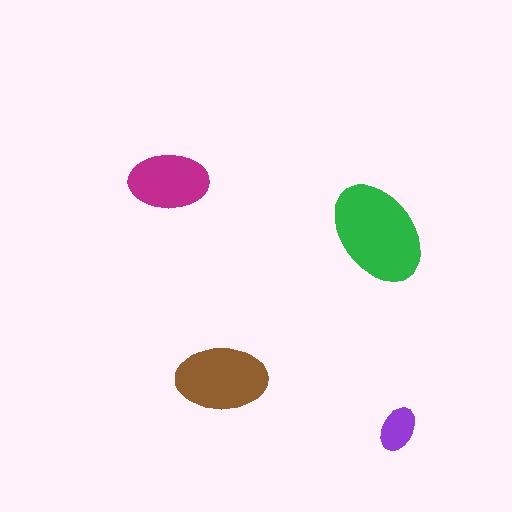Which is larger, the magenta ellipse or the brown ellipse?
The brown one.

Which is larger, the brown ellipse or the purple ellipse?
The brown one.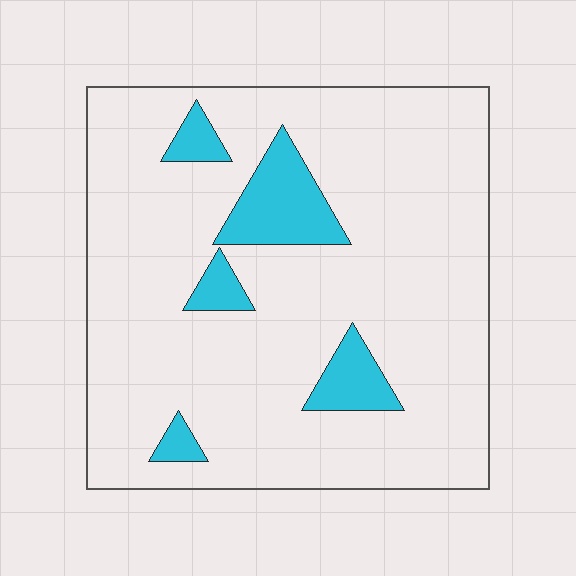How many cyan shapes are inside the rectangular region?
5.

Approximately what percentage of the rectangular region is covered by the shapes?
Approximately 10%.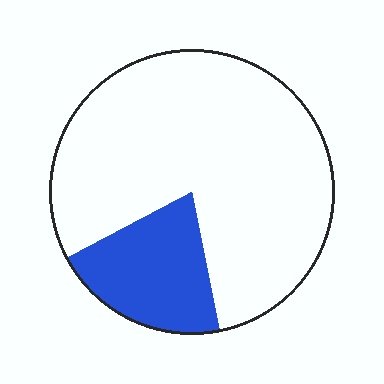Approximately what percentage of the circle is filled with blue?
Approximately 20%.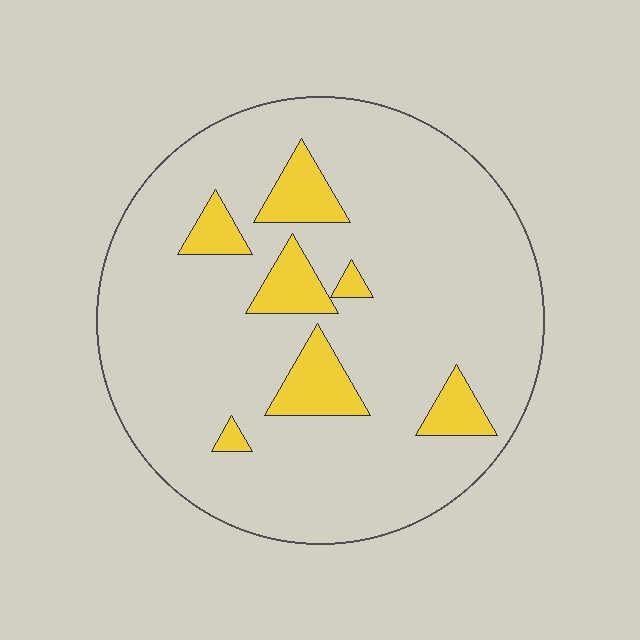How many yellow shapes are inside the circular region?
7.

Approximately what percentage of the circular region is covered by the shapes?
Approximately 15%.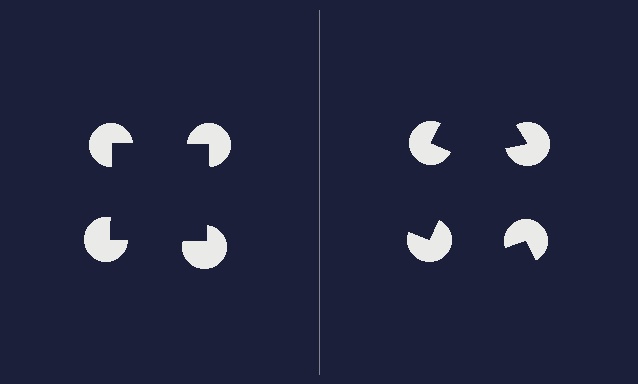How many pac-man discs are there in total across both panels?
8 — 4 on each side.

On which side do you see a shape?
An illusory square appears on the left side. On the right side the wedge cuts are rotated, so no coherent shape forms.